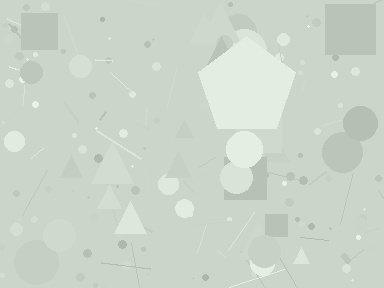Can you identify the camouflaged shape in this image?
The camouflaged shape is a pentagon.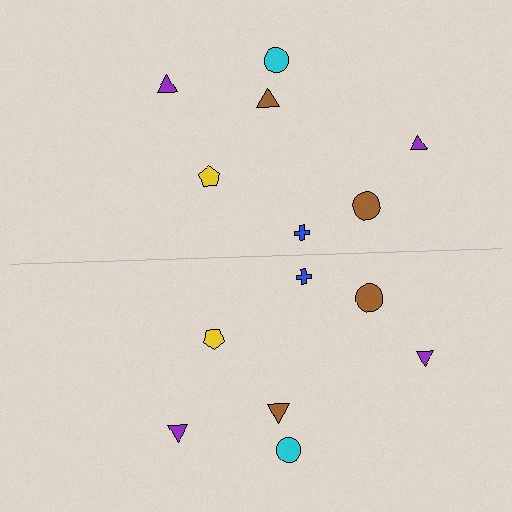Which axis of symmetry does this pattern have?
The pattern has a horizontal axis of symmetry running through the center of the image.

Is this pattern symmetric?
Yes, this pattern has bilateral (reflection) symmetry.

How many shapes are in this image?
There are 14 shapes in this image.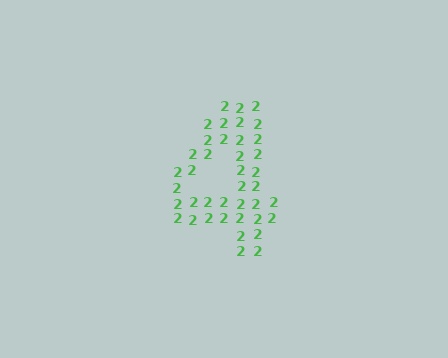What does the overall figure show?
The overall figure shows the digit 4.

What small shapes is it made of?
It is made of small digit 2's.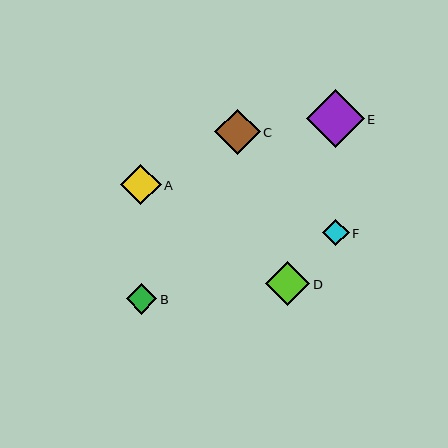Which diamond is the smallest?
Diamond F is the smallest with a size of approximately 27 pixels.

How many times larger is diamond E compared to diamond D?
Diamond E is approximately 1.3 times the size of diamond D.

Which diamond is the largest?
Diamond E is the largest with a size of approximately 58 pixels.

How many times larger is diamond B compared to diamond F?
Diamond B is approximately 1.2 times the size of diamond F.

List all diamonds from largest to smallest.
From largest to smallest: E, C, D, A, B, F.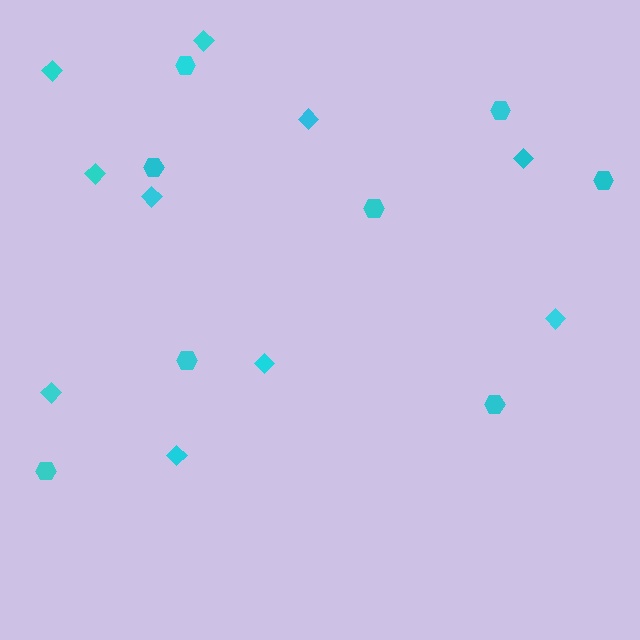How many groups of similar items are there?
There are 2 groups: one group of hexagons (8) and one group of diamonds (10).